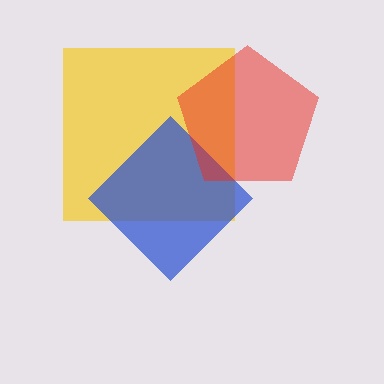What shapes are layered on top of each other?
The layered shapes are: a yellow square, a blue diamond, a red pentagon.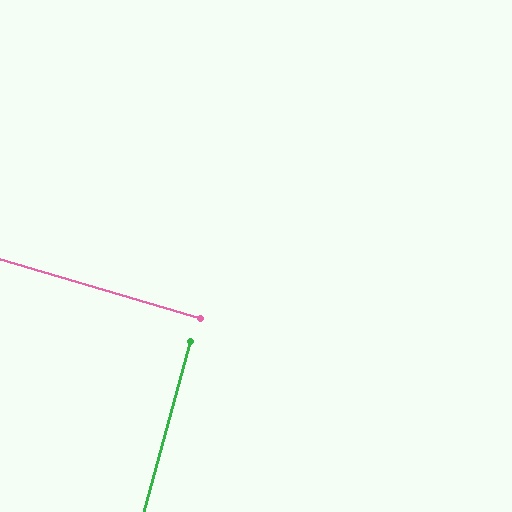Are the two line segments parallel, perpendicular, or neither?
Perpendicular — they meet at approximately 89°.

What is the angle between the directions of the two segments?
Approximately 89 degrees.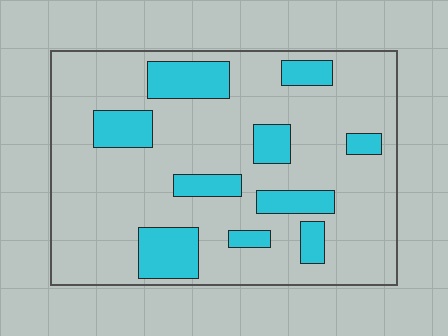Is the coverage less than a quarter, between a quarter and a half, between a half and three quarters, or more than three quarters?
Less than a quarter.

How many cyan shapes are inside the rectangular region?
10.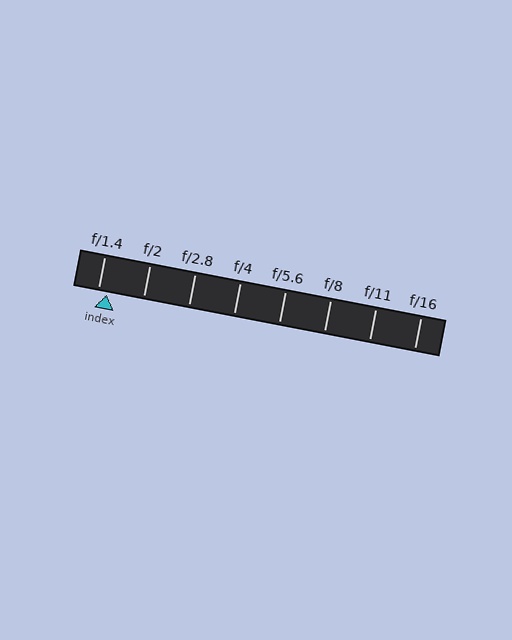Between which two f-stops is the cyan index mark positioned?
The index mark is between f/1.4 and f/2.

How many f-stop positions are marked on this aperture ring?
There are 8 f-stop positions marked.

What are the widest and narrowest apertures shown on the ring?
The widest aperture shown is f/1.4 and the narrowest is f/16.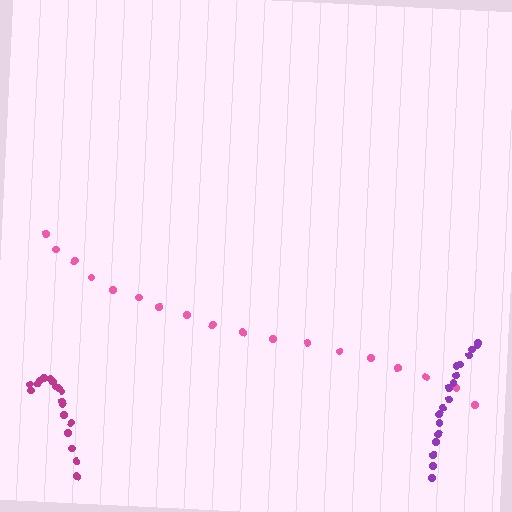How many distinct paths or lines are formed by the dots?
There are 3 distinct paths.